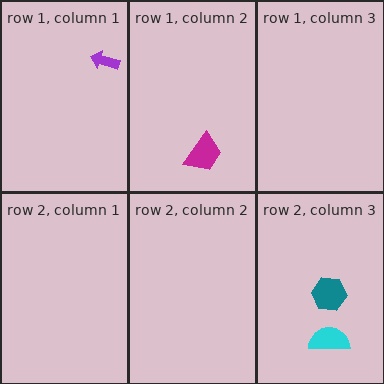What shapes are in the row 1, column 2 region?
The magenta trapezoid.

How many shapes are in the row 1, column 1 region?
1.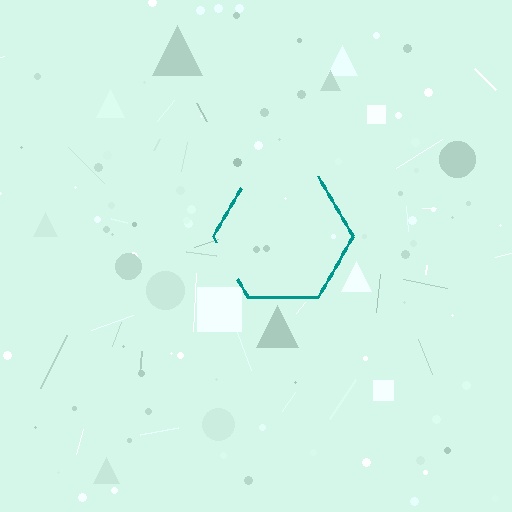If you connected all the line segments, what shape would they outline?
They would outline a hexagon.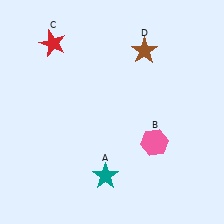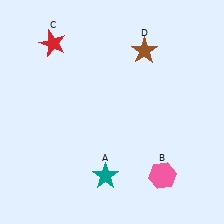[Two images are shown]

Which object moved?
The pink hexagon (B) moved down.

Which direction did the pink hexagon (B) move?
The pink hexagon (B) moved down.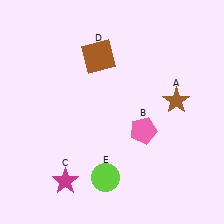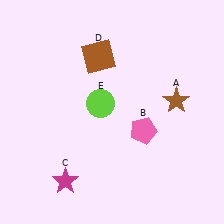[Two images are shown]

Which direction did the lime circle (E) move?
The lime circle (E) moved up.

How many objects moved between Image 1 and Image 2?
1 object moved between the two images.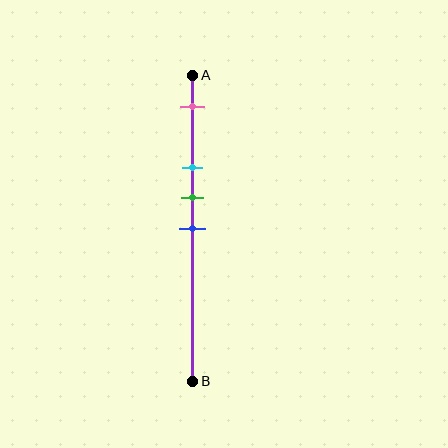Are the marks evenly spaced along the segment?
No, the marks are not evenly spaced.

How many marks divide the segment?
There are 4 marks dividing the segment.